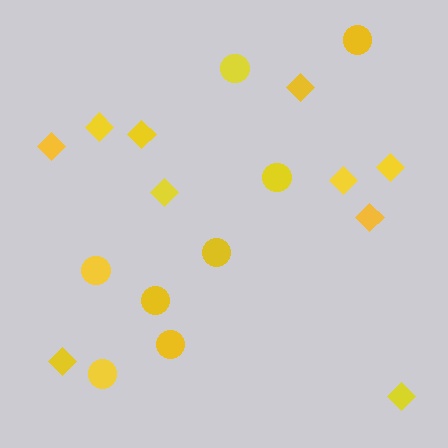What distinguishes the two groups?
There are 2 groups: one group of diamonds (10) and one group of circles (8).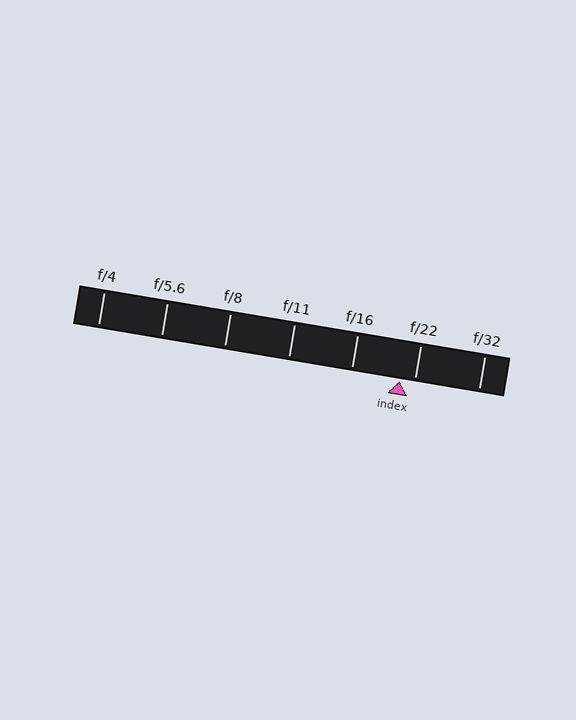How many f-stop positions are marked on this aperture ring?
There are 7 f-stop positions marked.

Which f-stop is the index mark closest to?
The index mark is closest to f/22.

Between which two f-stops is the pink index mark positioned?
The index mark is between f/16 and f/22.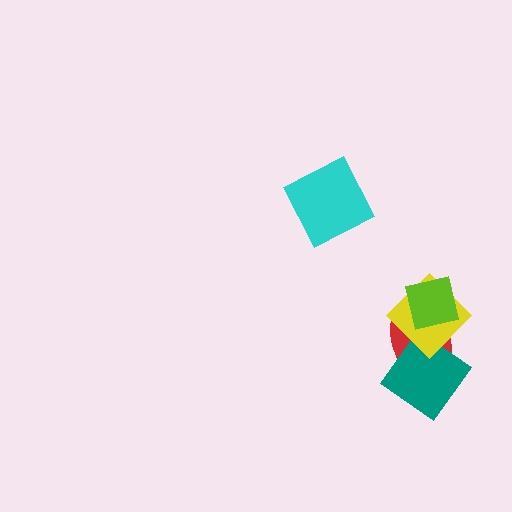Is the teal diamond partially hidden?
Yes, it is partially covered by another shape.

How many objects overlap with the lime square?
2 objects overlap with the lime square.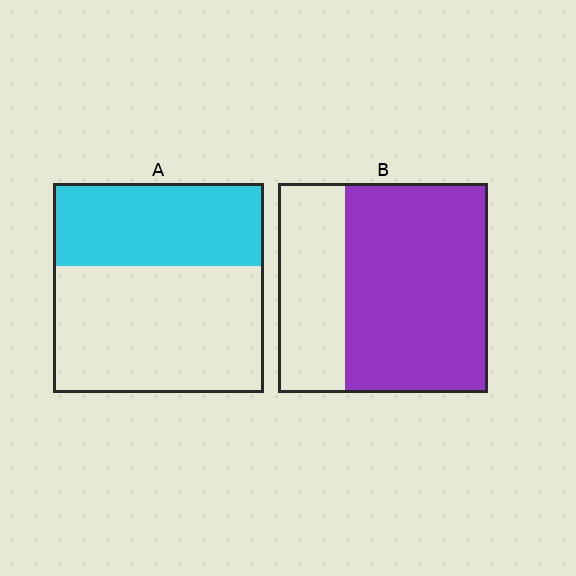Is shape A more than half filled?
No.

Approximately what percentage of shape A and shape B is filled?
A is approximately 40% and B is approximately 70%.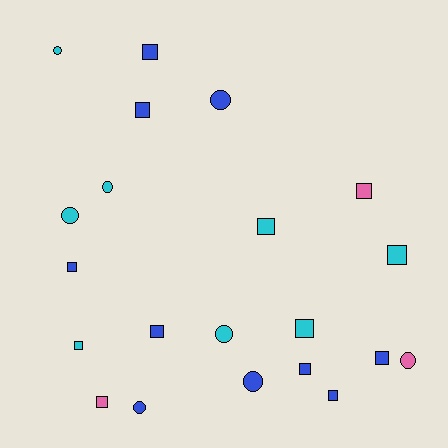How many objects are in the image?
There are 21 objects.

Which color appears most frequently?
Blue, with 10 objects.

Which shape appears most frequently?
Square, with 13 objects.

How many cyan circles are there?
There are 4 cyan circles.